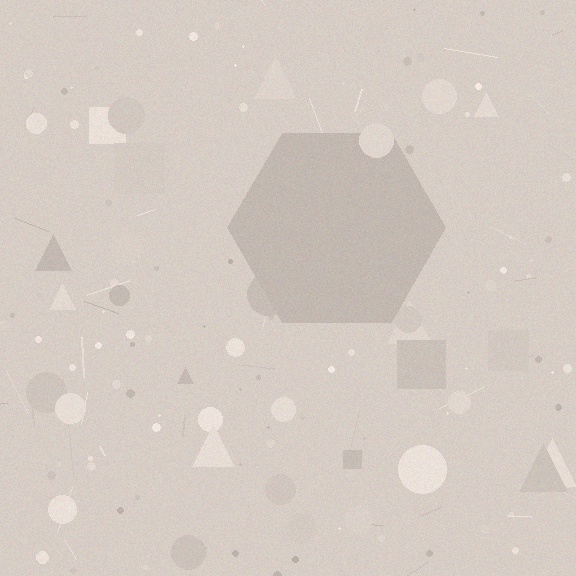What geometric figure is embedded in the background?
A hexagon is embedded in the background.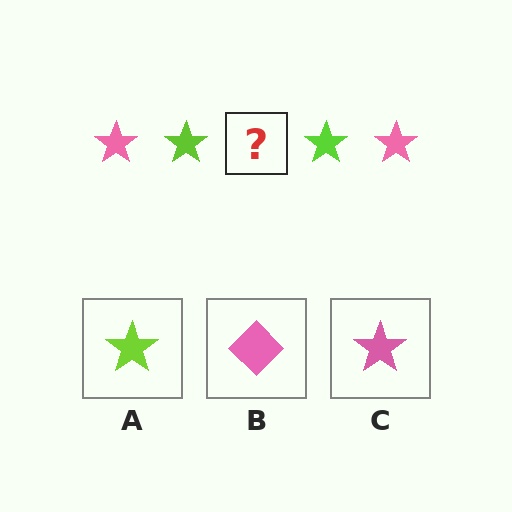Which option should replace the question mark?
Option C.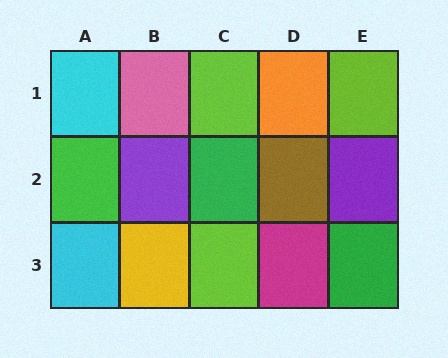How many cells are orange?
1 cell is orange.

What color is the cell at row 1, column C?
Lime.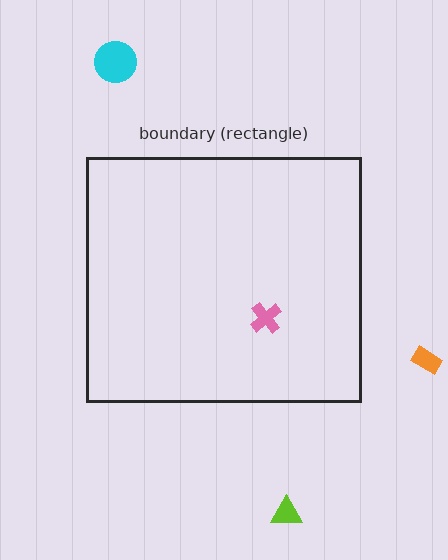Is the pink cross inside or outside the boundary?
Inside.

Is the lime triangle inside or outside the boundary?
Outside.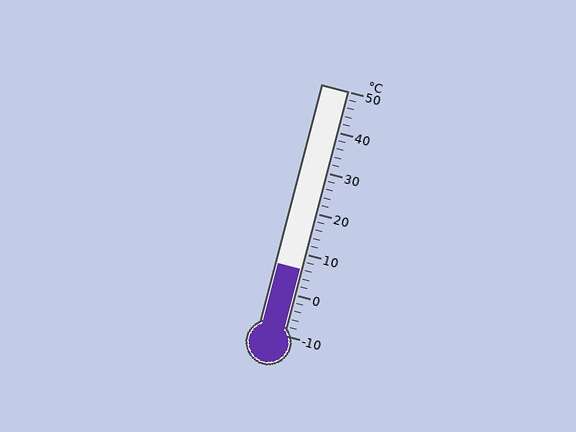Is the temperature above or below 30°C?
The temperature is below 30°C.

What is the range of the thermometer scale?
The thermometer scale ranges from -10°C to 50°C.